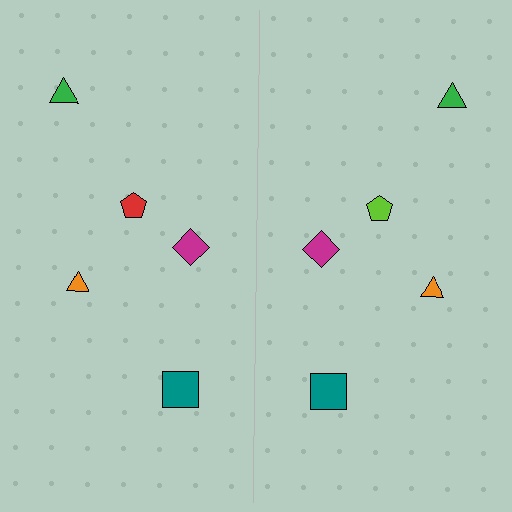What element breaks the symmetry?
The lime pentagon on the right side breaks the symmetry — its mirror counterpart is red.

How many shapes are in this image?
There are 10 shapes in this image.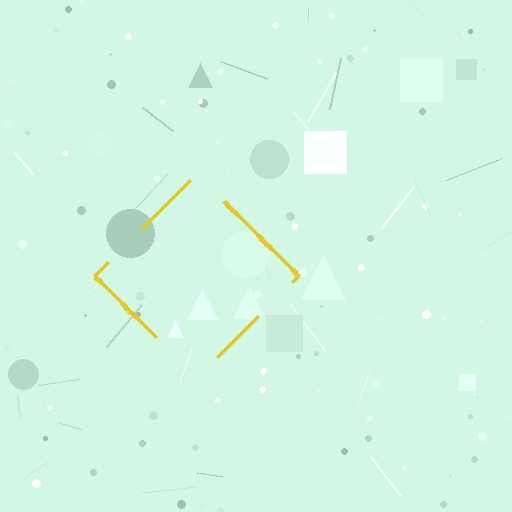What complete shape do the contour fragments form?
The contour fragments form a diamond.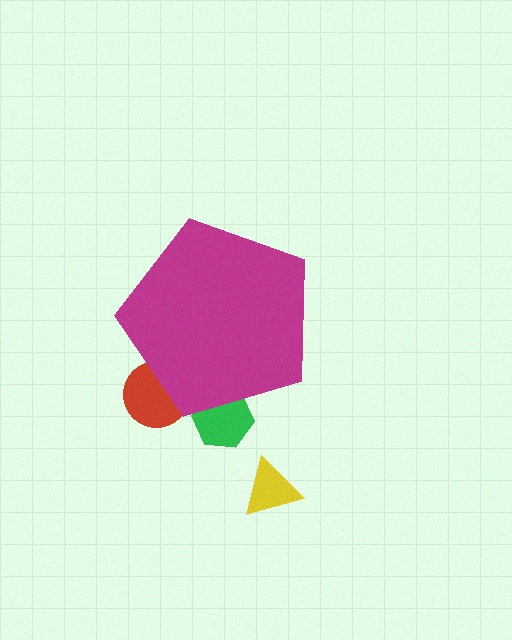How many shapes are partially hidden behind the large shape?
2 shapes are partially hidden.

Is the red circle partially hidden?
Yes, the red circle is partially hidden behind the magenta pentagon.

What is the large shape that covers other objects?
A magenta pentagon.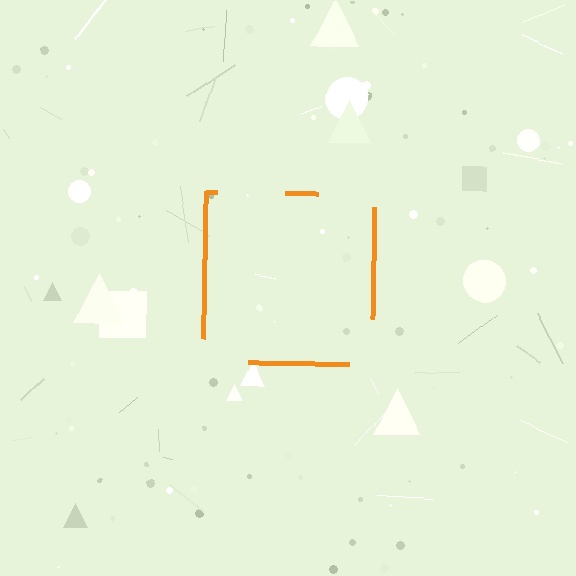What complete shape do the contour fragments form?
The contour fragments form a square.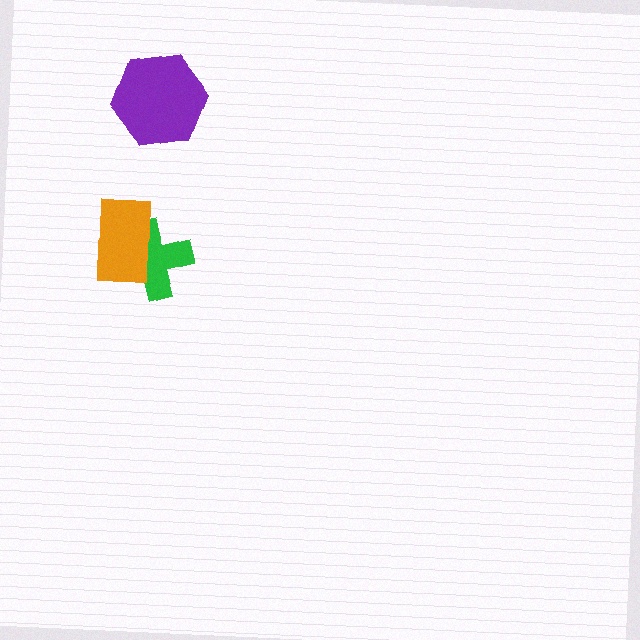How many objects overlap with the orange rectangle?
1 object overlaps with the orange rectangle.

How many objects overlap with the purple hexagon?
0 objects overlap with the purple hexagon.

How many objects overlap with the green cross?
1 object overlaps with the green cross.